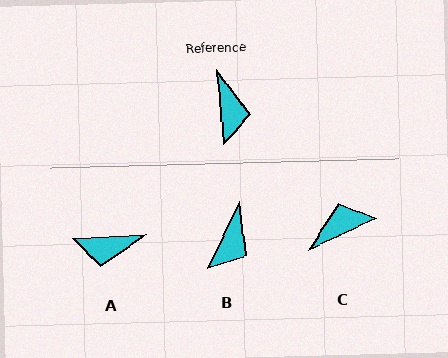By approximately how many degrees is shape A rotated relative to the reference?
Approximately 92 degrees clockwise.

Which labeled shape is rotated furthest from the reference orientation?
C, about 110 degrees away.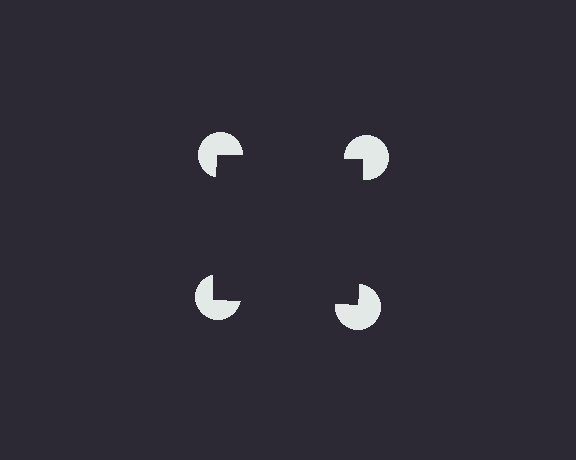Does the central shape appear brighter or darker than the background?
It typically appears slightly darker than the background, even though no actual brightness change is drawn.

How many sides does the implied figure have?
4 sides.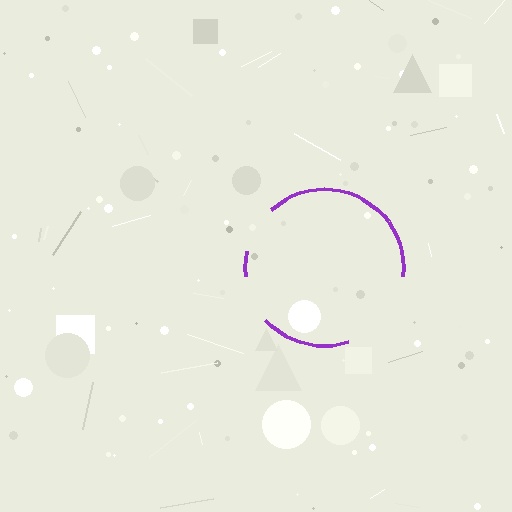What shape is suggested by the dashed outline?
The dashed outline suggests a circle.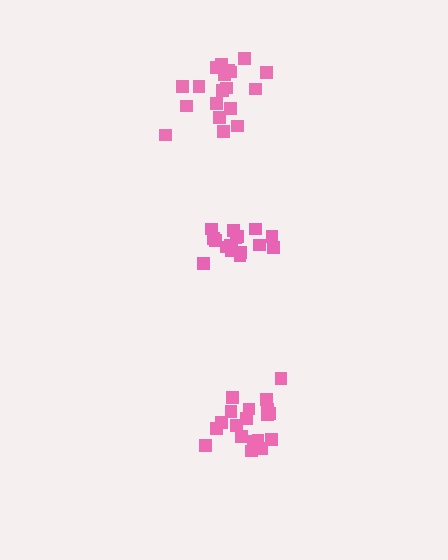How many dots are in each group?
Group 1: 19 dots, Group 2: 16 dots, Group 3: 21 dots (56 total).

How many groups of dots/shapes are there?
There are 3 groups.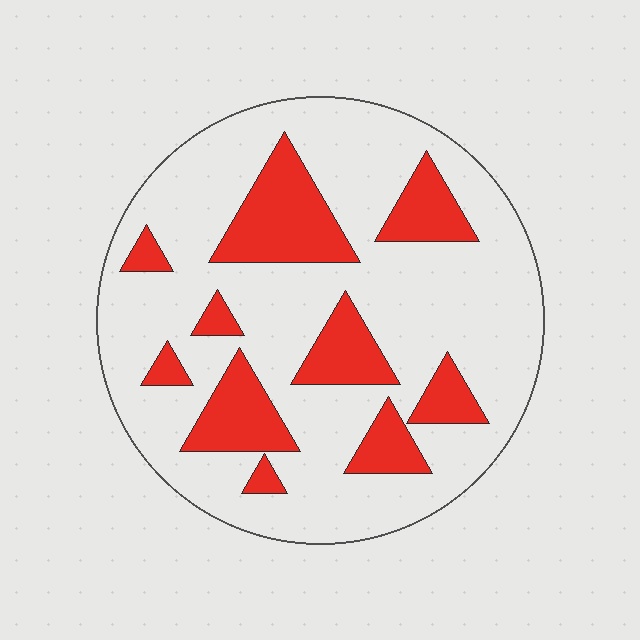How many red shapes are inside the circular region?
10.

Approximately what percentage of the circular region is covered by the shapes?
Approximately 25%.